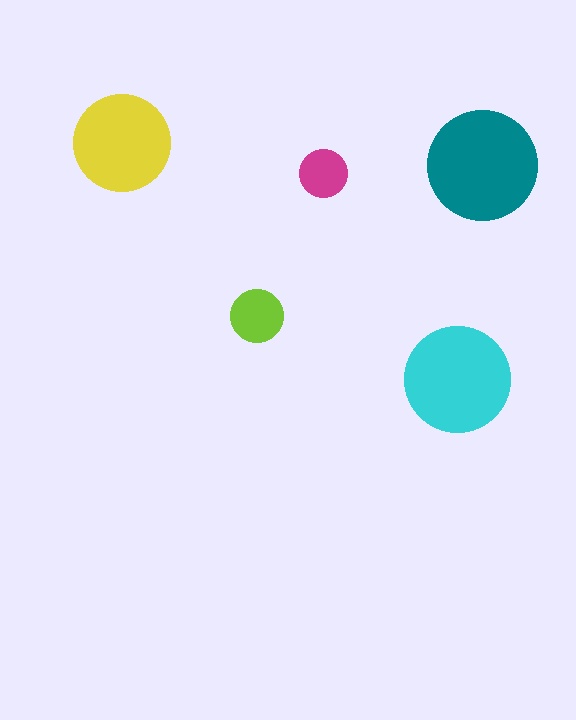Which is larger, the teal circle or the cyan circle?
The teal one.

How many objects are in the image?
There are 5 objects in the image.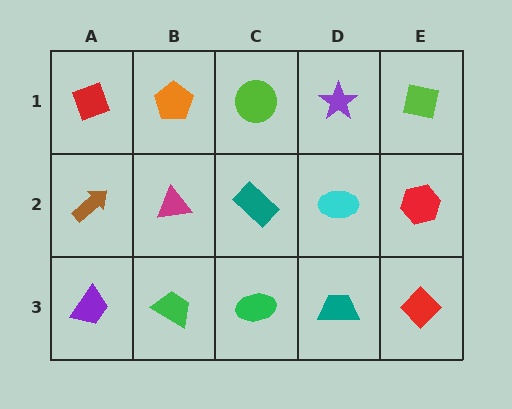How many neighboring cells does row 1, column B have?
3.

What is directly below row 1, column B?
A magenta triangle.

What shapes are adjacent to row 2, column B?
An orange pentagon (row 1, column B), a green trapezoid (row 3, column B), a brown arrow (row 2, column A), a teal rectangle (row 2, column C).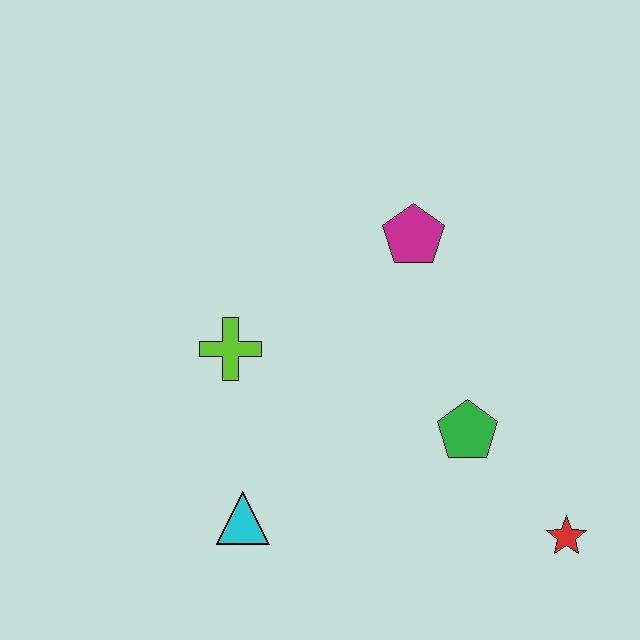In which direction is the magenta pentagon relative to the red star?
The magenta pentagon is above the red star.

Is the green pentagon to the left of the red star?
Yes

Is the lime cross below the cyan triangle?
No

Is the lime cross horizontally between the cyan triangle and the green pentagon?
No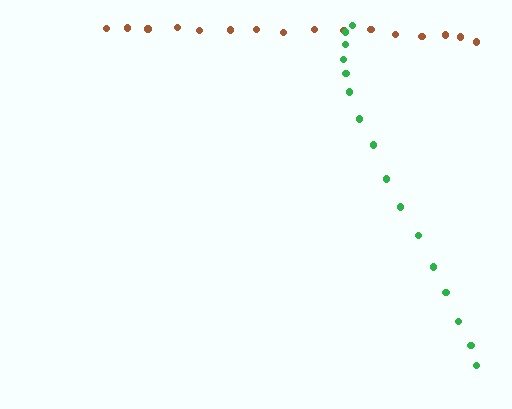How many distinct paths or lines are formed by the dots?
There are 2 distinct paths.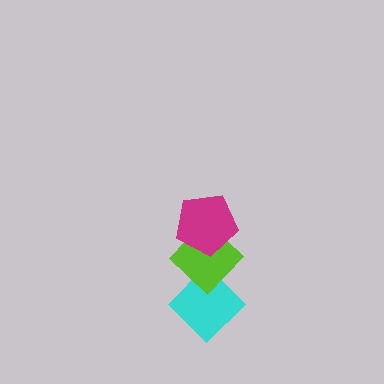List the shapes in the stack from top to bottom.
From top to bottom: the magenta pentagon, the lime diamond, the cyan diamond.